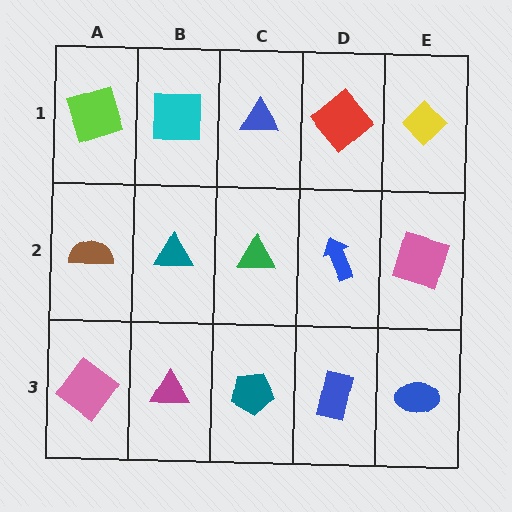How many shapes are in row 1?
5 shapes.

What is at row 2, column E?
A pink square.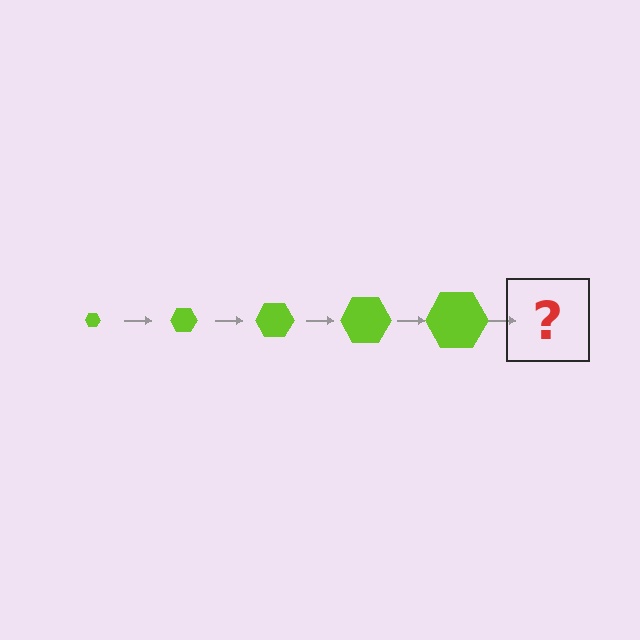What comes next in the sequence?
The next element should be a lime hexagon, larger than the previous one.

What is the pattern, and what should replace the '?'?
The pattern is that the hexagon gets progressively larger each step. The '?' should be a lime hexagon, larger than the previous one.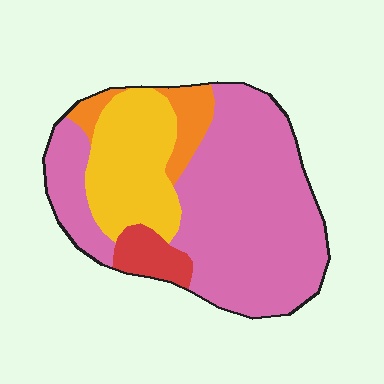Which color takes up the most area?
Pink, at roughly 65%.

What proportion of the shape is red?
Red takes up about one tenth (1/10) of the shape.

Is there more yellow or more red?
Yellow.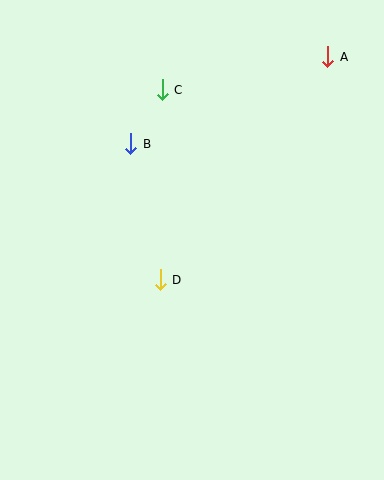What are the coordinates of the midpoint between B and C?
The midpoint between B and C is at (147, 117).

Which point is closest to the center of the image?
Point D at (160, 280) is closest to the center.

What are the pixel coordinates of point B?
Point B is at (131, 144).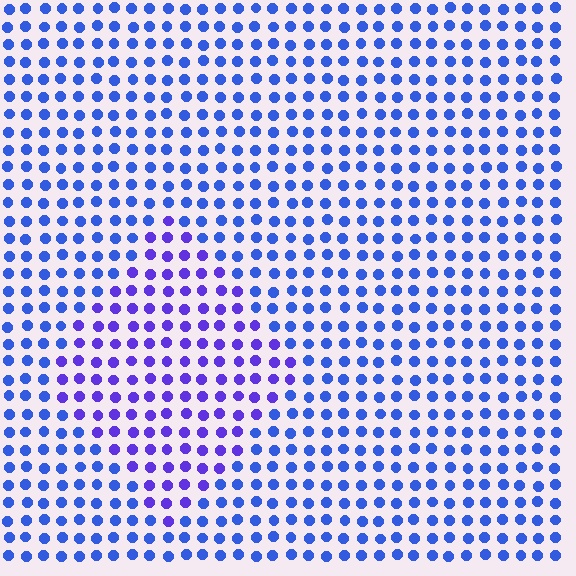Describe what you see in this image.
The image is filled with small blue elements in a uniform arrangement. A diamond-shaped region is visible where the elements are tinted to a slightly different hue, forming a subtle color boundary.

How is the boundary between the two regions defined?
The boundary is defined purely by a slight shift in hue (about 30 degrees). Spacing, size, and orientation are identical on both sides.